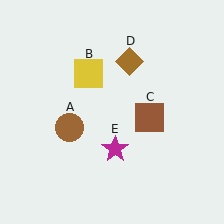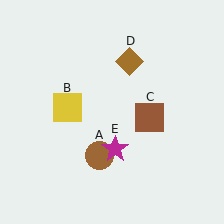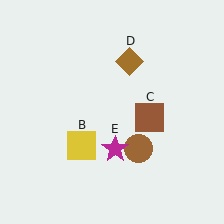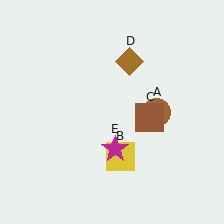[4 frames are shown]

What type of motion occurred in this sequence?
The brown circle (object A), yellow square (object B) rotated counterclockwise around the center of the scene.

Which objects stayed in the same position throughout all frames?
Brown square (object C) and brown diamond (object D) and magenta star (object E) remained stationary.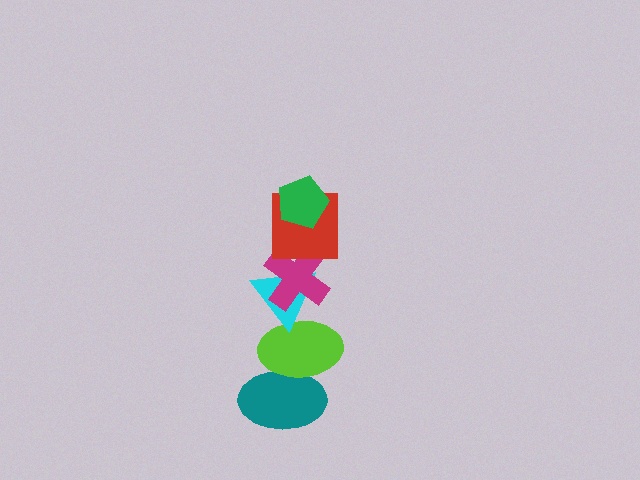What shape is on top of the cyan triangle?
The magenta cross is on top of the cyan triangle.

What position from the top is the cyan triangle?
The cyan triangle is 4th from the top.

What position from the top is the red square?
The red square is 2nd from the top.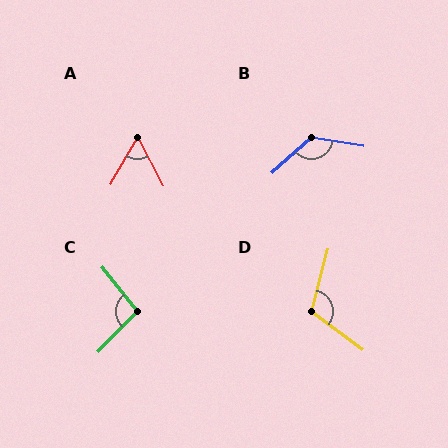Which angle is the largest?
B, at approximately 129 degrees.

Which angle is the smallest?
A, at approximately 58 degrees.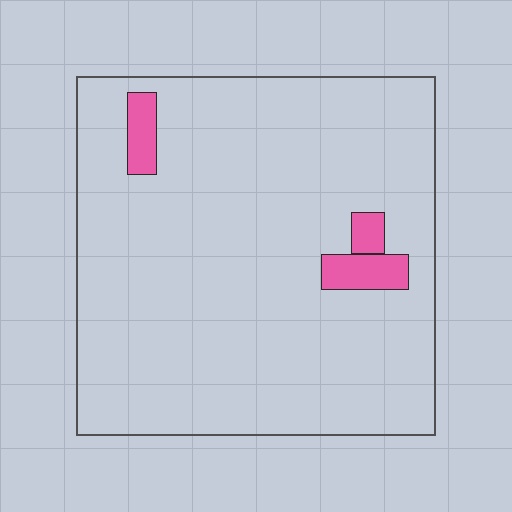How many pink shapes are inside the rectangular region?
3.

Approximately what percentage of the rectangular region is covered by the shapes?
Approximately 5%.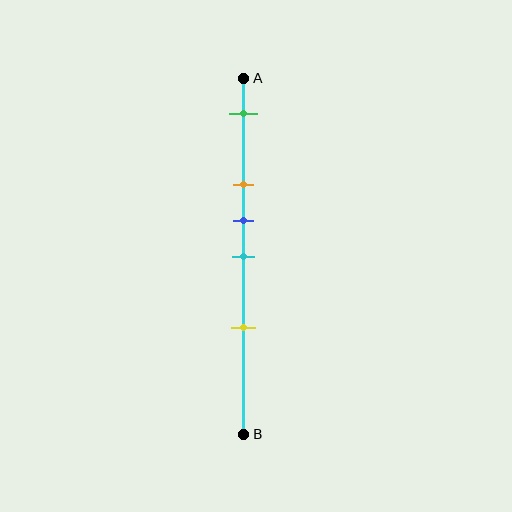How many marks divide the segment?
There are 5 marks dividing the segment.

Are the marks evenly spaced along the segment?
No, the marks are not evenly spaced.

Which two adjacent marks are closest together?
The blue and cyan marks are the closest adjacent pair.